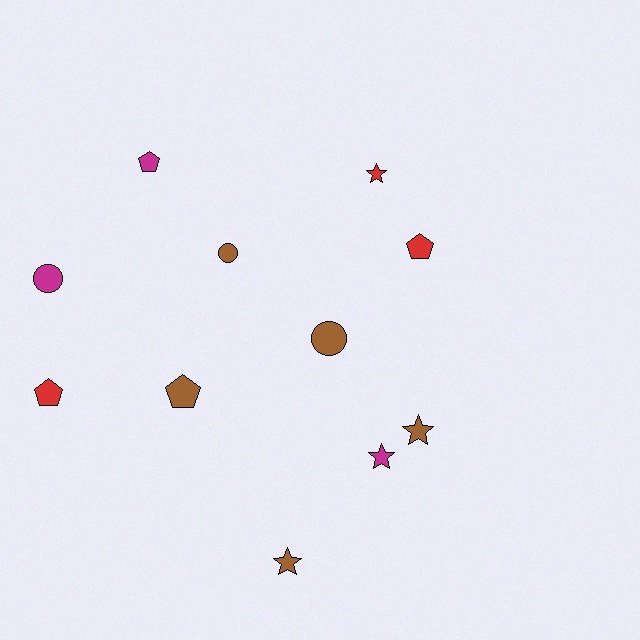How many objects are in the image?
There are 11 objects.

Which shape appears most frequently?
Star, with 4 objects.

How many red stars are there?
There is 1 red star.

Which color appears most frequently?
Brown, with 5 objects.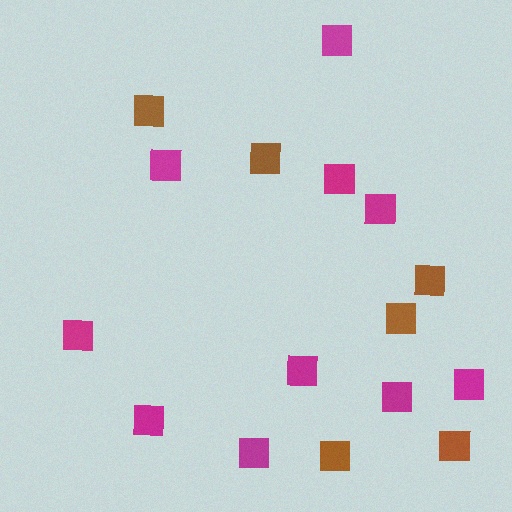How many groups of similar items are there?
There are 2 groups: one group of magenta squares (10) and one group of brown squares (6).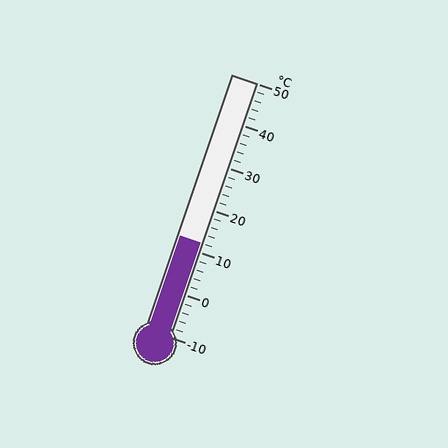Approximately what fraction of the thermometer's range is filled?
The thermometer is filled to approximately 35% of its range.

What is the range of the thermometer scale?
The thermometer scale ranges from -10°C to 50°C.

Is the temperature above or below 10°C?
The temperature is above 10°C.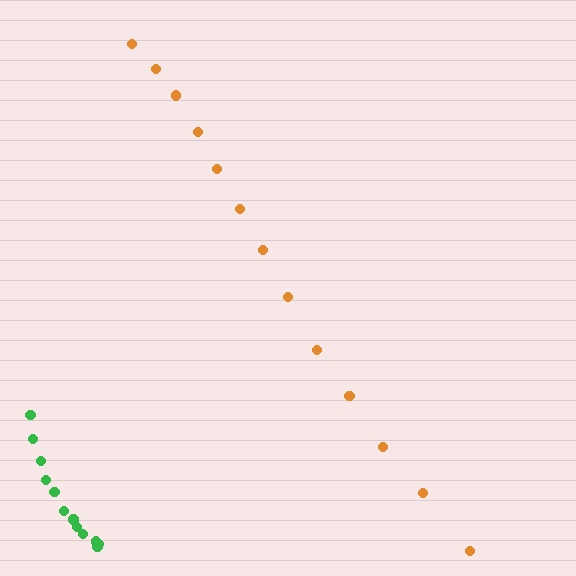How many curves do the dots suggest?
There are 2 distinct paths.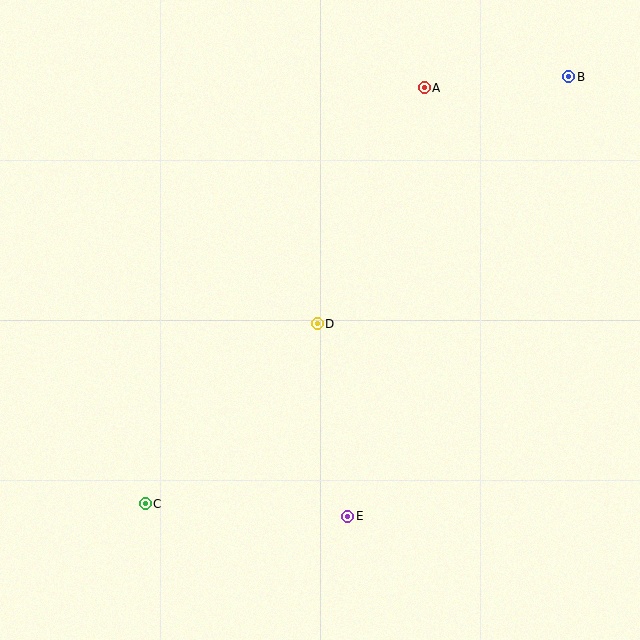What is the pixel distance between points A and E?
The distance between A and E is 436 pixels.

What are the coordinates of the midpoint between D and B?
The midpoint between D and B is at (443, 200).